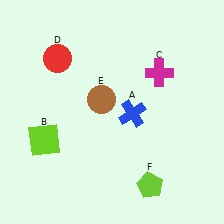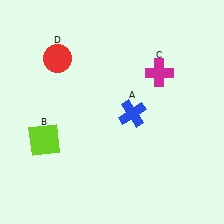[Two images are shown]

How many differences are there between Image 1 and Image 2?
There are 2 differences between the two images.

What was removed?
The brown circle (E), the lime pentagon (F) were removed in Image 2.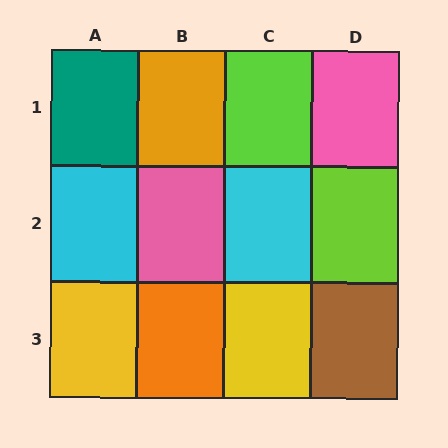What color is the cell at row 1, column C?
Lime.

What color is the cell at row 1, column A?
Teal.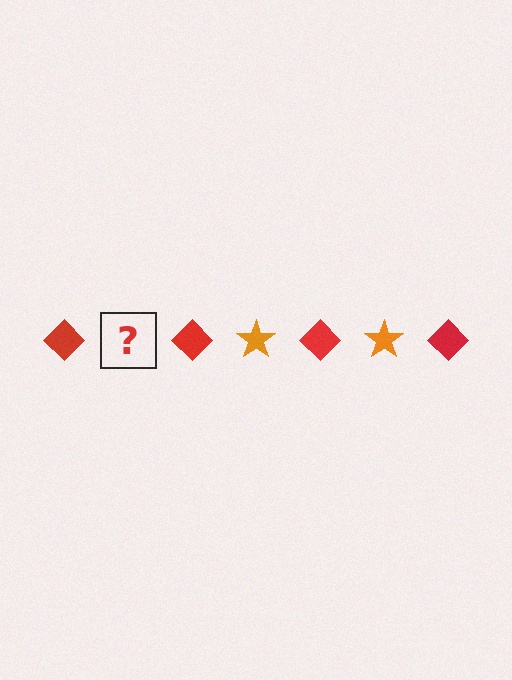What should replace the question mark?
The question mark should be replaced with an orange star.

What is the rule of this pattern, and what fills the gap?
The rule is that the pattern alternates between red diamond and orange star. The gap should be filled with an orange star.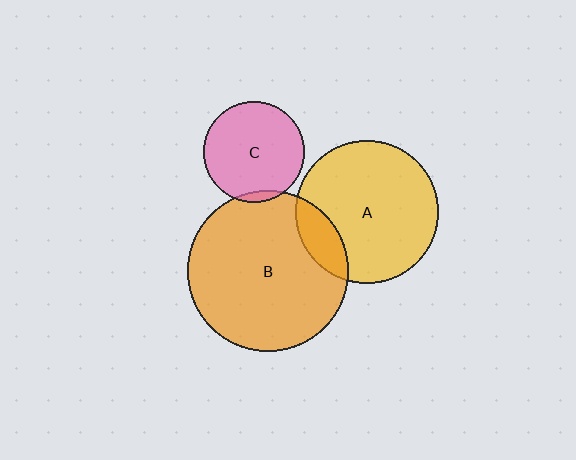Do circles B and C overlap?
Yes.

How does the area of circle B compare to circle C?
Approximately 2.5 times.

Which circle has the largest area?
Circle B (orange).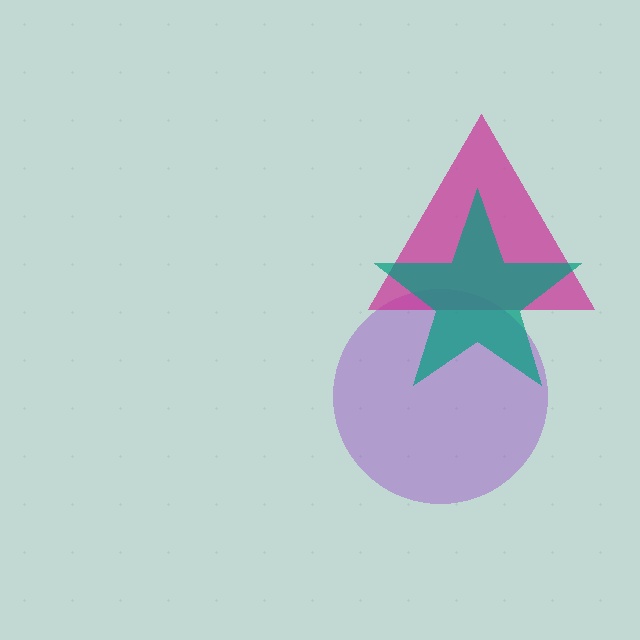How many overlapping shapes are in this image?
There are 3 overlapping shapes in the image.